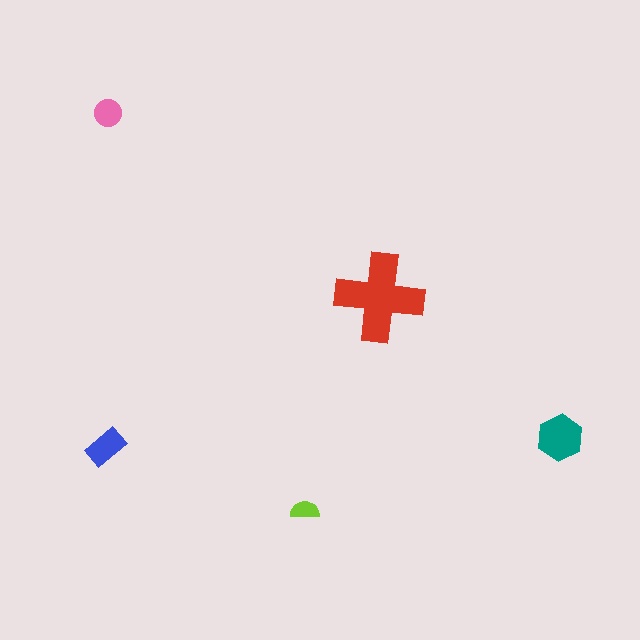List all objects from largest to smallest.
The red cross, the teal hexagon, the blue rectangle, the pink circle, the lime semicircle.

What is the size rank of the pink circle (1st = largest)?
4th.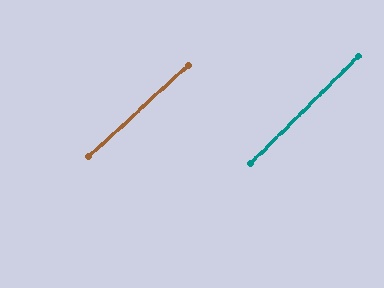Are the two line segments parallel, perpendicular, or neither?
Parallel — their directions differ by only 2.0°.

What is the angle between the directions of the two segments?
Approximately 2 degrees.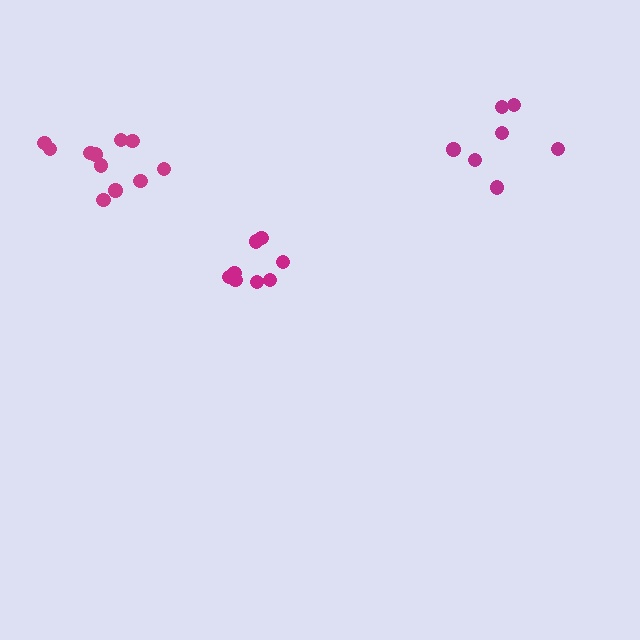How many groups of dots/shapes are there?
There are 3 groups.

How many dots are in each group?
Group 1: 8 dots, Group 2: 11 dots, Group 3: 7 dots (26 total).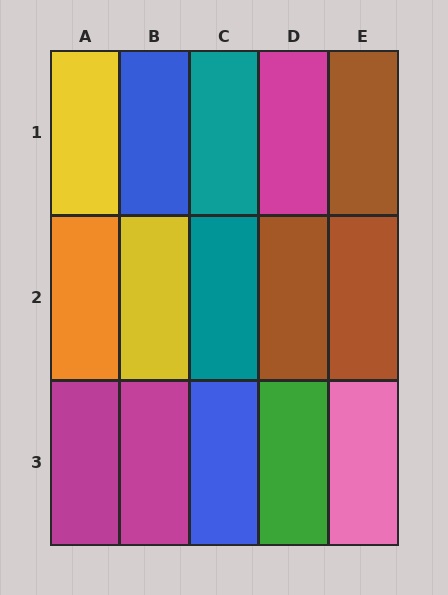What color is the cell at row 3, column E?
Pink.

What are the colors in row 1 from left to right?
Yellow, blue, teal, magenta, brown.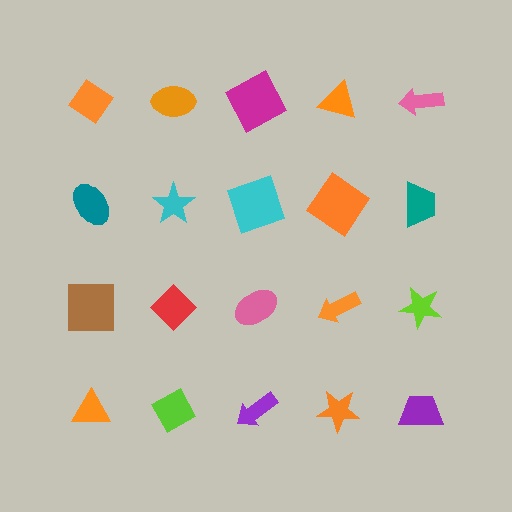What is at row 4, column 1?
An orange triangle.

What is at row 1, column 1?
An orange diamond.